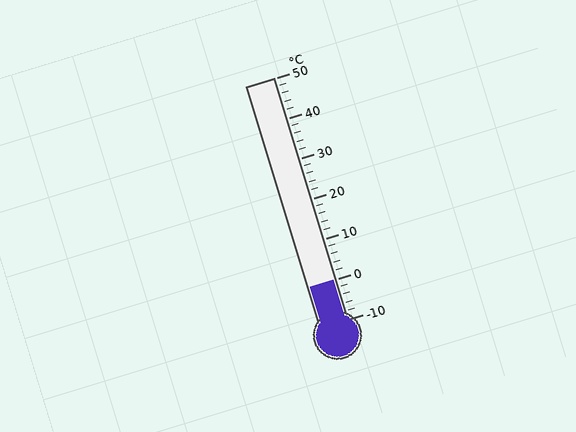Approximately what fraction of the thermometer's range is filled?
The thermometer is filled to approximately 15% of its range.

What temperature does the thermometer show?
The thermometer shows approximately 0°C.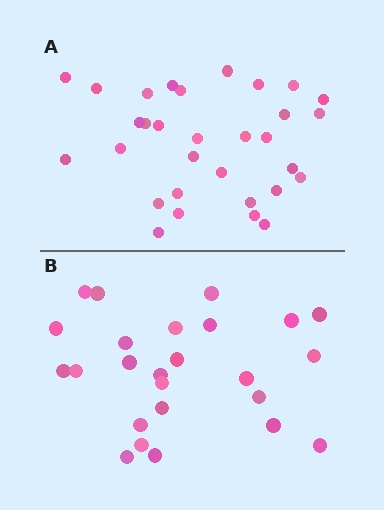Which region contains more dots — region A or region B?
Region A (the top region) has more dots.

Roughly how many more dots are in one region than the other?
Region A has about 6 more dots than region B.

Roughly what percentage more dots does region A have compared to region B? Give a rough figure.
About 25% more.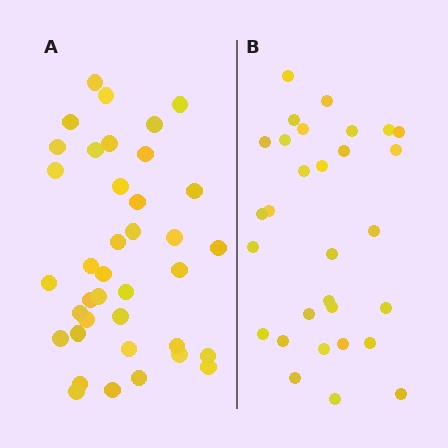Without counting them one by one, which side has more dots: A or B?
Region A (the left region) has more dots.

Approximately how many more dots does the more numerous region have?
Region A has roughly 8 or so more dots than region B.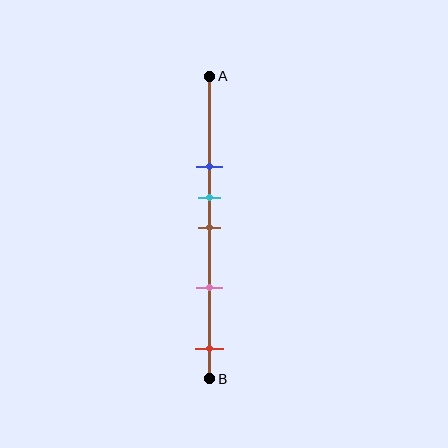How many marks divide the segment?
There are 5 marks dividing the segment.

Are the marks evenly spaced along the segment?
No, the marks are not evenly spaced.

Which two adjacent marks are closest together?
The cyan and brown marks are the closest adjacent pair.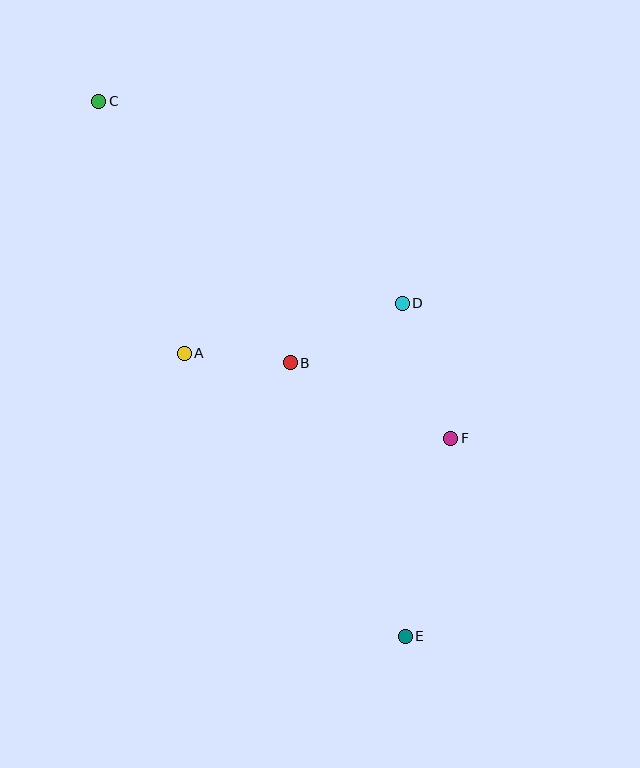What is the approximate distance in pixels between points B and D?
The distance between B and D is approximately 127 pixels.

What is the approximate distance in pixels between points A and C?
The distance between A and C is approximately 266 pixels.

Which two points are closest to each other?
Points A and B are closest to each other.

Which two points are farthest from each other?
Points C and E are farthest from each other.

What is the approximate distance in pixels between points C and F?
The distance between C and F is approximately 487 pixels.